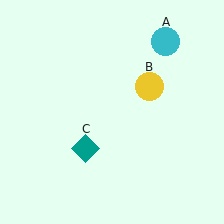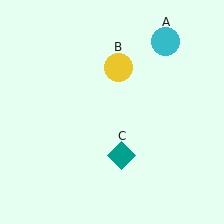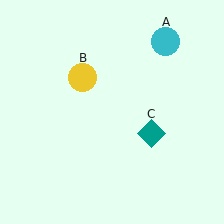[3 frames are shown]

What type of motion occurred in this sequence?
The yellow circle (object B), teal diamond (object C) rotated counterclockwise around the center of the scene.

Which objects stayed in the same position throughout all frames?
Cyan circle (object A) remained stationary.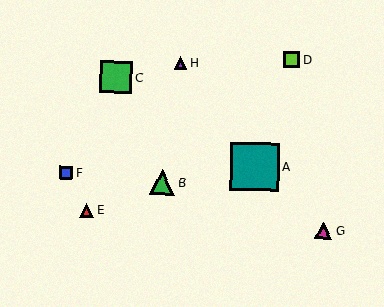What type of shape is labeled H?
Shape H is a purple triangle.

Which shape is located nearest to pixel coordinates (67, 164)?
The blue square (labeled F) at (65, 173) is nearest to that location.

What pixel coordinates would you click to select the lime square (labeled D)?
Click at (291, 59) to select the lime square D.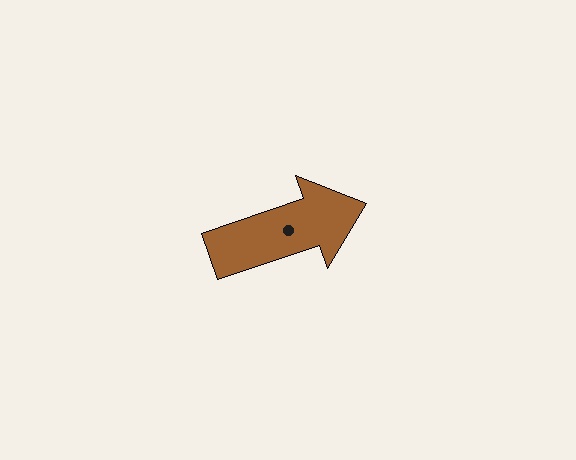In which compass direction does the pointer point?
East.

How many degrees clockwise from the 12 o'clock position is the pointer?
Approximately 71 degrees.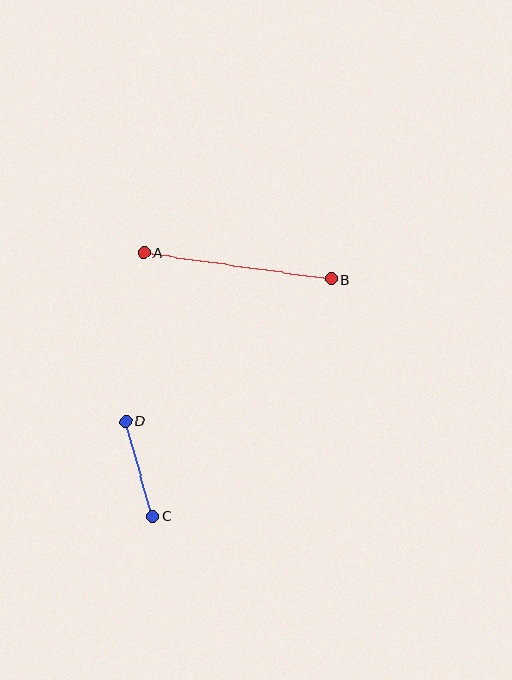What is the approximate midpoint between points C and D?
The midpoint is at approximately (139, 469) pixels.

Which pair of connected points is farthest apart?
Points A and B are farthest apart.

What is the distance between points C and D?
The distance is approximately 99 pixels.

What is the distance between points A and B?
The distance is approximately 189 pixels.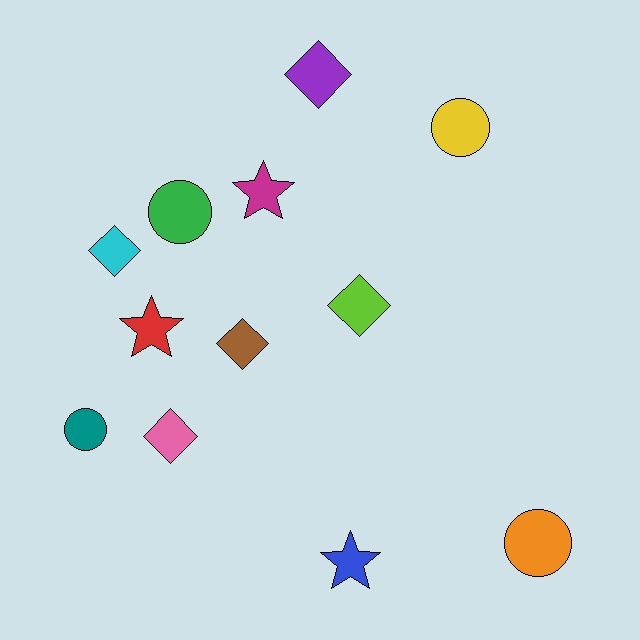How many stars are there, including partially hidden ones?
There are 3 stars.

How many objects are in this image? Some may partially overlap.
There are 12 objects.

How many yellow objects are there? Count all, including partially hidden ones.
There is 1 yellow object.